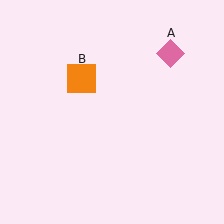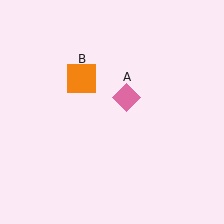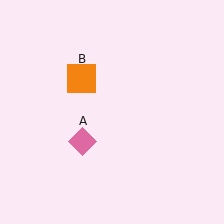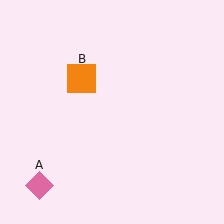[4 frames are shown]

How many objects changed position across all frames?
1 object changed position: pink diamond (object A).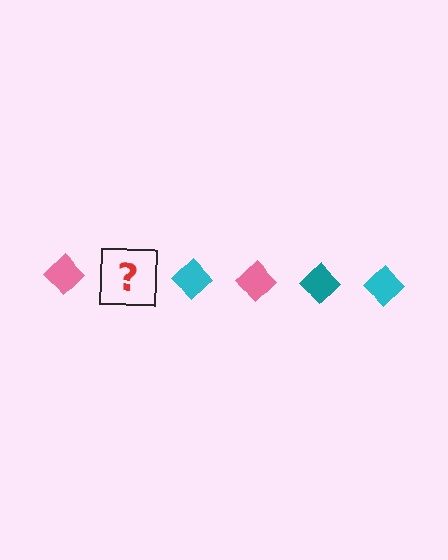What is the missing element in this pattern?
The missing element is a teal diamond.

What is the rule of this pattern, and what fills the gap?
The rule is that the pattern cycles through pink, teal, cyan diamonds. The gap should be filled with a teal diamond.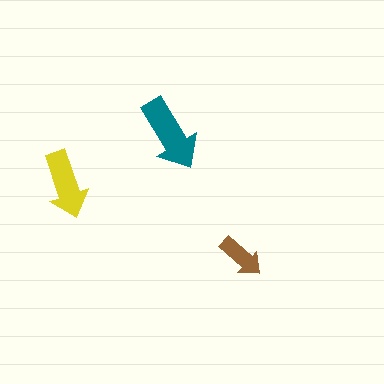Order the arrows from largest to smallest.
the teal one, the yellow one, the brown one.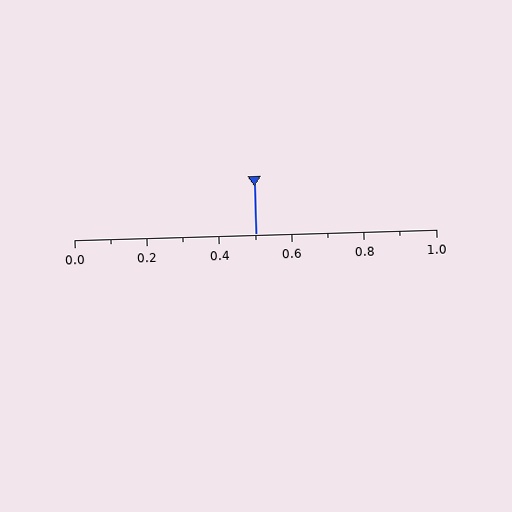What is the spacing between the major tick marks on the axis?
The major ticks are spaced 0.2 apart.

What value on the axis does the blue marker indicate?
The marker indicates approximately 0.5.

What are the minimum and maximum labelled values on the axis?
The axis runs from 0.0 to 1.0.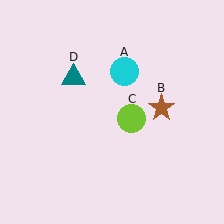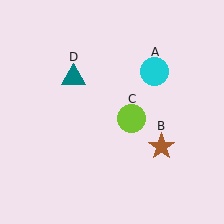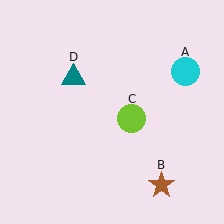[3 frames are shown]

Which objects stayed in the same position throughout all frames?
Lime circle (object C) and teal triangle (object D) remained stationary.